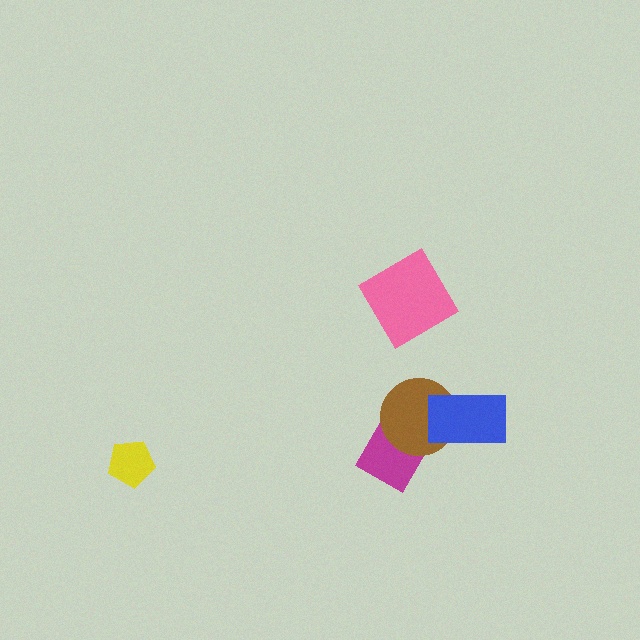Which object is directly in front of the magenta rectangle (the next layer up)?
The brown circle is directly in front of the magenta rectangle.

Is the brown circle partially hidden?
Yes, it is partially covered by another shape.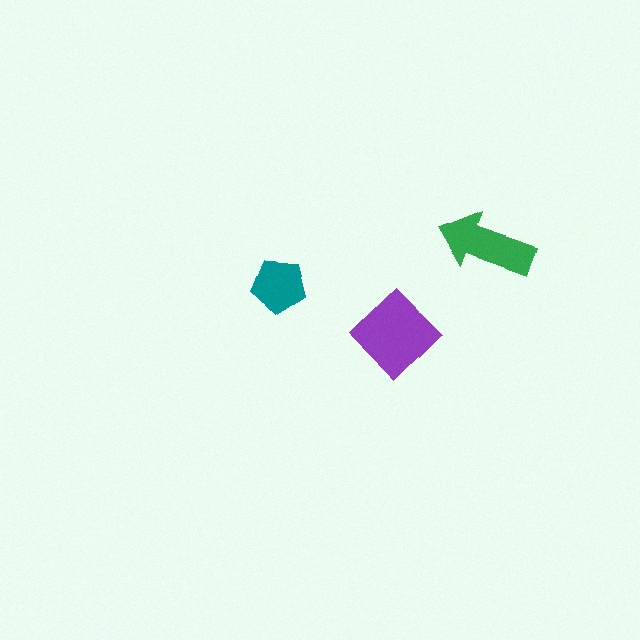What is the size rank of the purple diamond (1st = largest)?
1st.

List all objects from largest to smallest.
The purple diamond, the green arrow, the teal pentagon.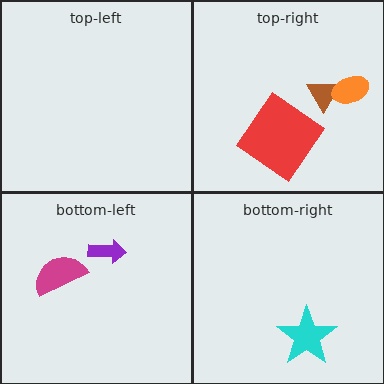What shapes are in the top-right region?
The red diamond, the brown triangle, the orange ellipse.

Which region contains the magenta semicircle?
The bottom-left region.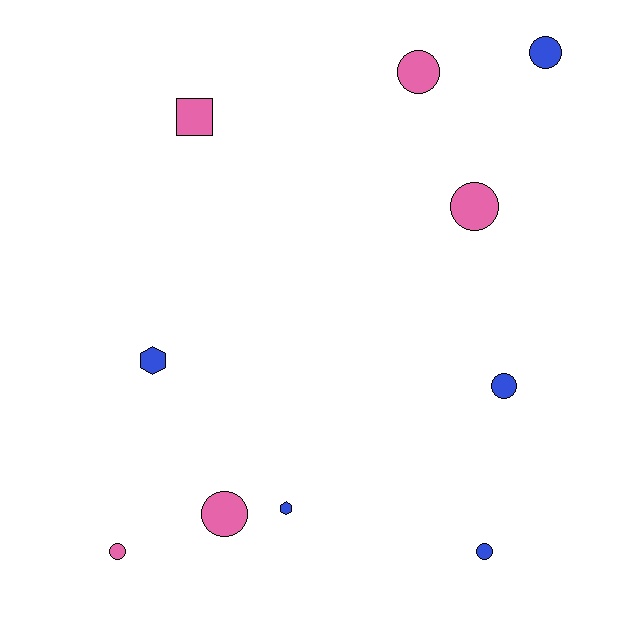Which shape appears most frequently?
Circle, with 7 objects.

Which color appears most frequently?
Pink, with 5 objects.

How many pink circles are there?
There are 4 pink circles.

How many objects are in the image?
There are 10 objects.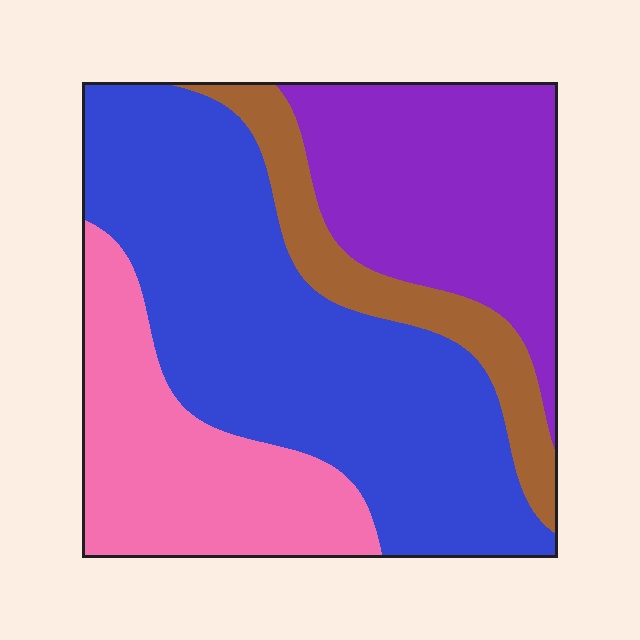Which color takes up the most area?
Blue, at roughly 45%.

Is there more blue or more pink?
Blue.